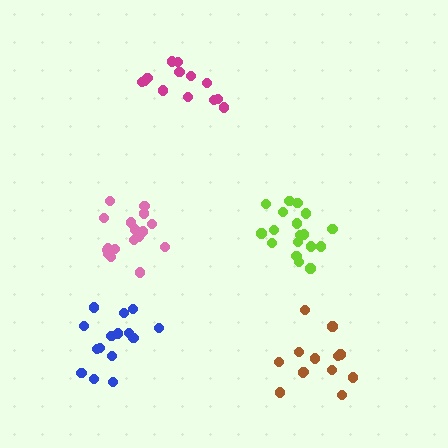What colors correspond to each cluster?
The clusters are colored: magenta, brown, lime, pink, blue.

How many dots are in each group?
Group 1: 13 dots, Group 2: 13 dots, Group 3: 18 dots, Group 4: 18 dots, Group 5: 15 dots (77 total).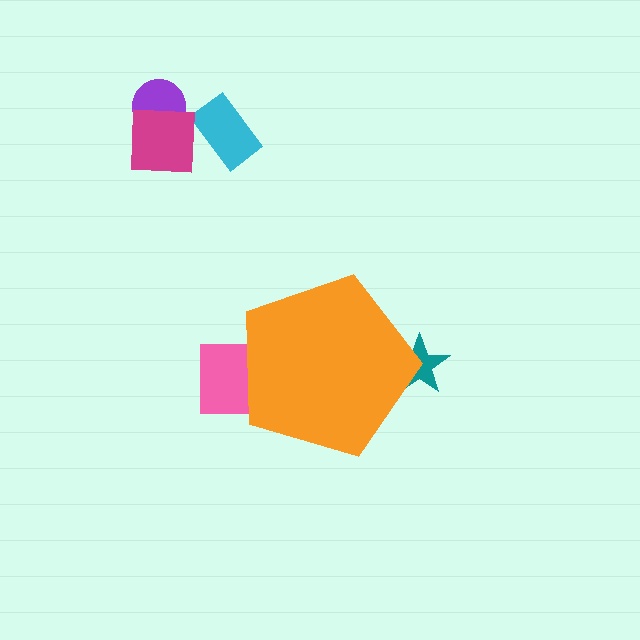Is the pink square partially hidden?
Yes, the pink square is partially hidden behind the orange pentagon.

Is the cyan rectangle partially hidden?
No, the cyan rectangle is fully visible.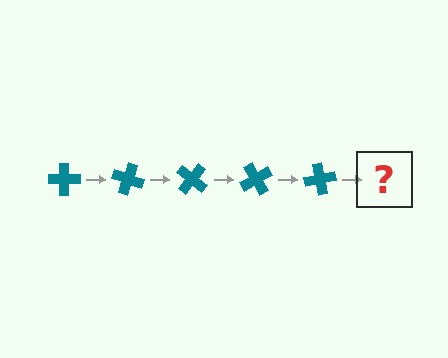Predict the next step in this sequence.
The next step is a teal cross rotated 100 degrees.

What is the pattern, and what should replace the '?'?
The pattern is that the cross rotates 20 degrees each step. The '?' should be a teal cross rotated 100 degrees.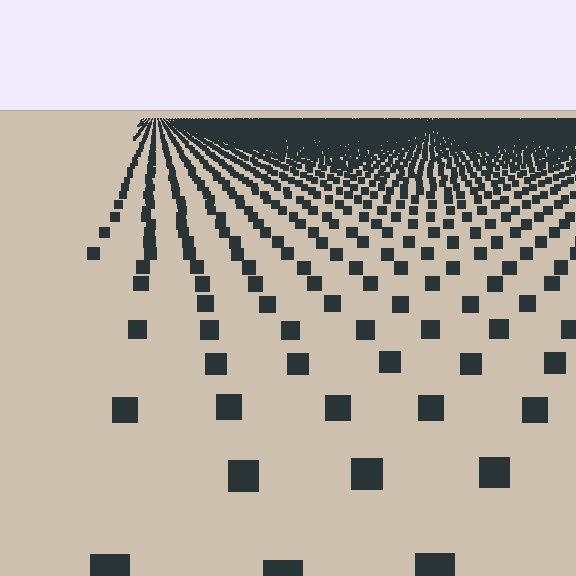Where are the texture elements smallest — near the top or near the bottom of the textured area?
Near the top.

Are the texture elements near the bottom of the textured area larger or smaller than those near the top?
Larger. Near the bottom, elements are closer to the viewer and appear at a bigger on-screen size.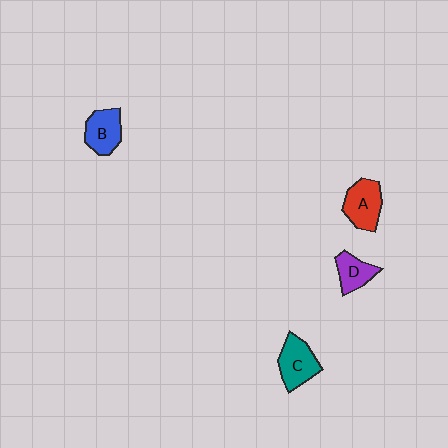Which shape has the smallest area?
Shape D (purple).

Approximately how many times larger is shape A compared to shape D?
Approximately 1.4 times.